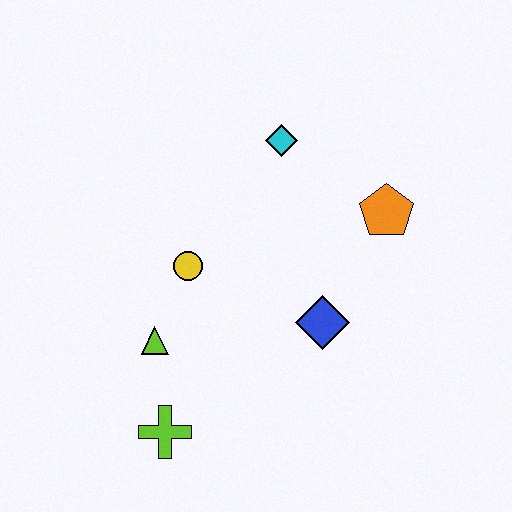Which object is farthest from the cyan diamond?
The lime cross is farthest from the cyan diamond.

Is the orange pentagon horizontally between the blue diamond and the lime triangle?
No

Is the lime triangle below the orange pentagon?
Yes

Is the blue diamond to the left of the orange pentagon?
Yes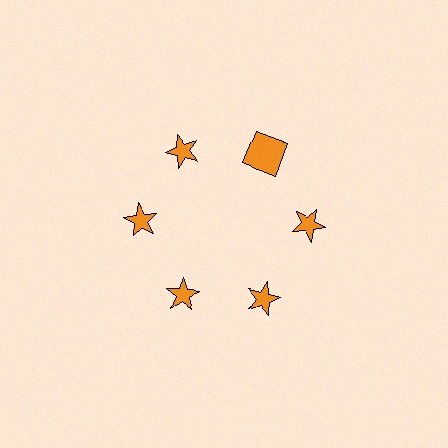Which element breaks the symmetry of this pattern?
The orange square at roughly the 1 o'clock position breaks the symmetry. All other shapes are orange stars.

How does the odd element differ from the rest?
It has a different shape: square instead of star.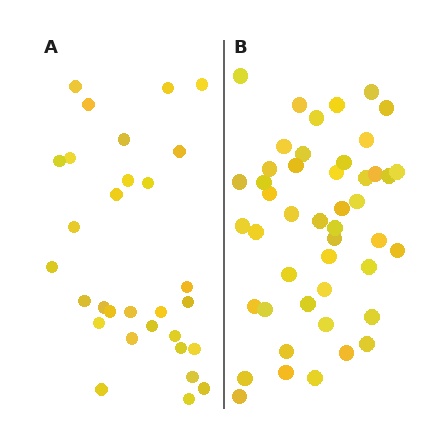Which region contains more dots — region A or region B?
Region B (the right region) has more dots.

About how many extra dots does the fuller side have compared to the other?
Region B has approximately 15 more dots than region A.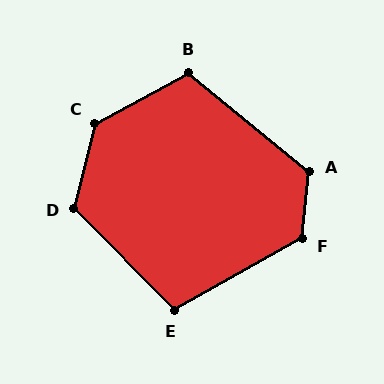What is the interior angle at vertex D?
Approximately 122 degrees (obtuse).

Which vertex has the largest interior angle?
C, at approximately 132 degrees.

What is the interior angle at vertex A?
Approximately 123 degrees (obtuse).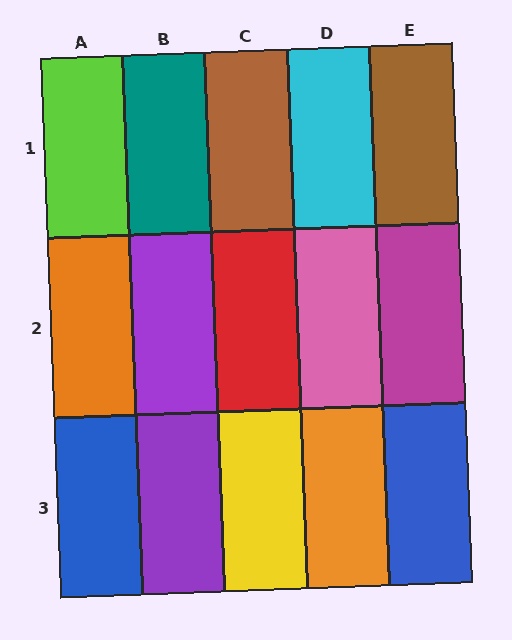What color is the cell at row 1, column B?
Teal.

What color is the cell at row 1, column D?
Cyan.